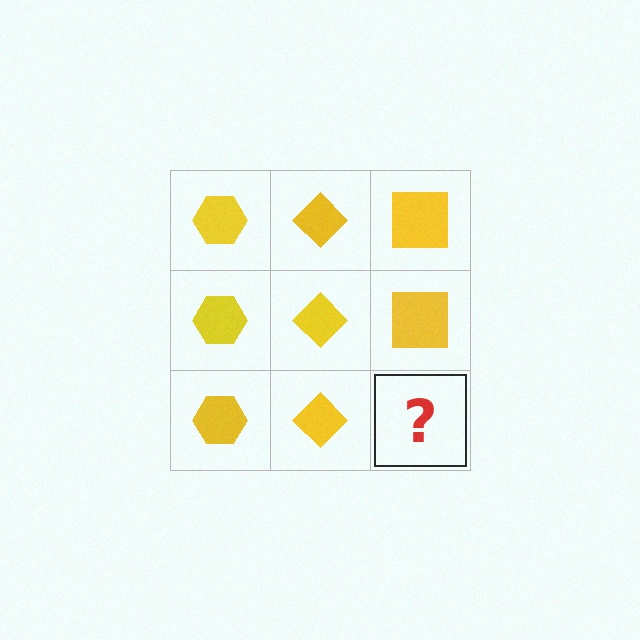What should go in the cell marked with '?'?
The missing cell should contain a yellow square.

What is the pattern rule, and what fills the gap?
The rule is that each column has a consistent shape. The gap should be filled with a yellow square.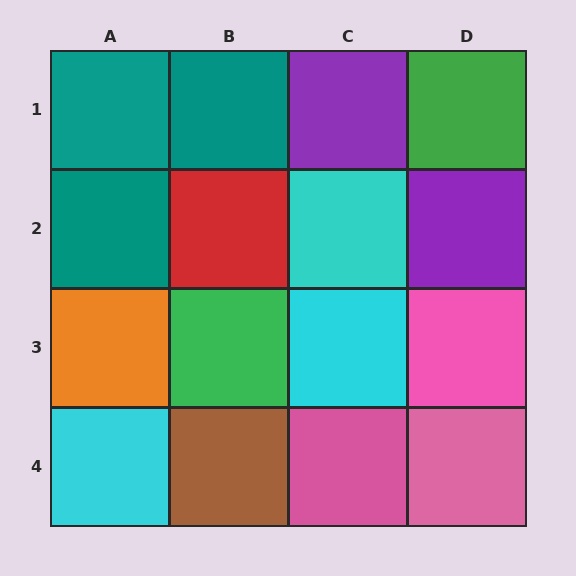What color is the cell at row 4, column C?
Pink.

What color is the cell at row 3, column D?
Pink.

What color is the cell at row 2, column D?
Purple.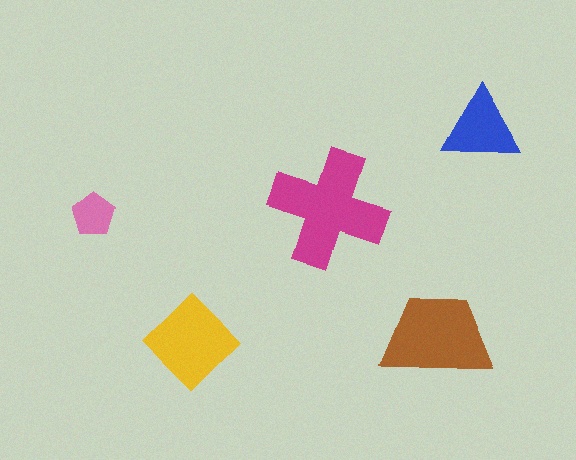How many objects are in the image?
There are 5 objects in the image.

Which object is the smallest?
The pink pentagon.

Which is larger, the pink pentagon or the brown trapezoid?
The brown trapezoid.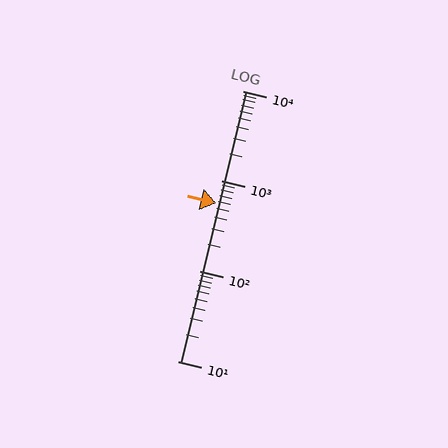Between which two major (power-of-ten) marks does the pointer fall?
The pointer is between 100 and 1000.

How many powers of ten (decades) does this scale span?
The scale spans 3 decades, from 10 to 10000.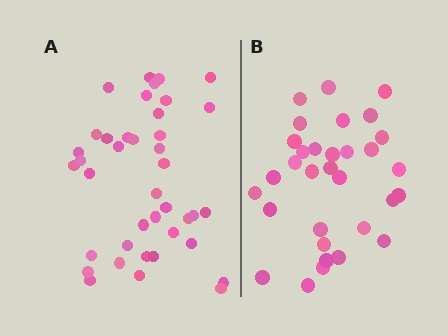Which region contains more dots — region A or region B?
Region A (the left region) has more dots.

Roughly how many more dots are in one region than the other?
Region A has roughly 8 or so more dots than region B.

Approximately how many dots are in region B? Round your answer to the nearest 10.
About 30 dots. (The exact count is 32, which rounds to 30.)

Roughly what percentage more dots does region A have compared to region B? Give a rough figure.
About 25% more.